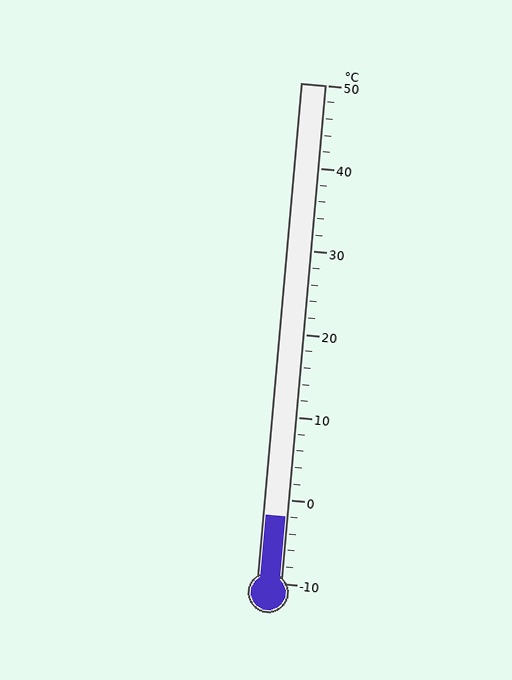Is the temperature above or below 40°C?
The temperature is below 40°C.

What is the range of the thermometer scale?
The thermometer scale ranges from -10°C to 50°C.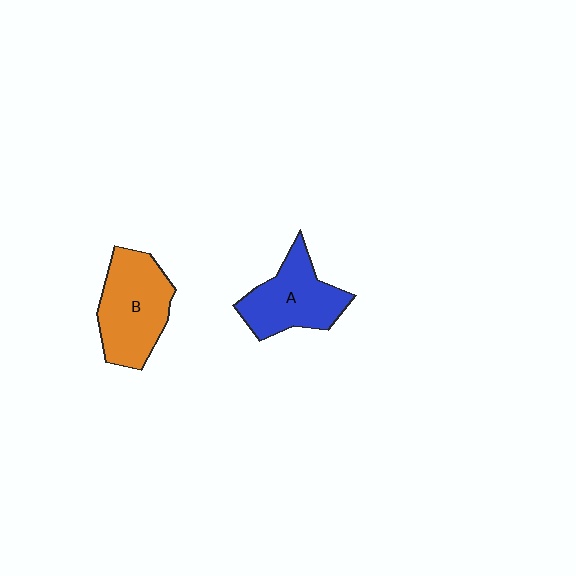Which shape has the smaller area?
Shape A (blue).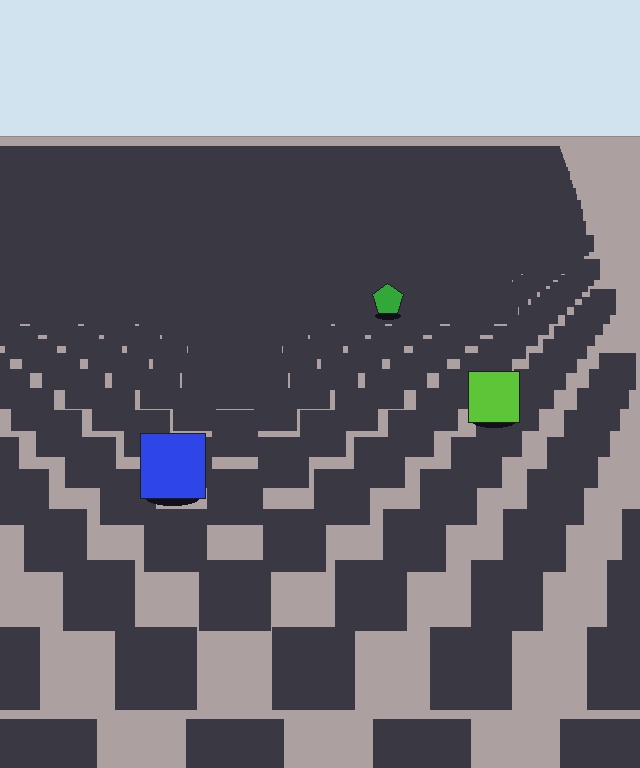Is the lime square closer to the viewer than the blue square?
No. The blue square is closer — you can tell from the texture gradient: the ground texture is coarser near it.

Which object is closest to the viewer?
The blue square is closest. The texture marks near it are larger and more spread out.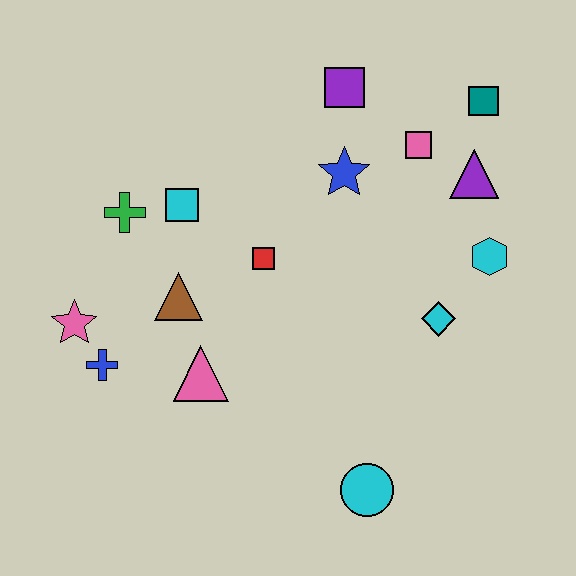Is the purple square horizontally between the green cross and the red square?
No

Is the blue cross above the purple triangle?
No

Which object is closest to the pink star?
The blue cross is closest to the pink star.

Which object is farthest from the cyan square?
The cyan circle is farthest from the cyan square.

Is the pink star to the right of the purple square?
No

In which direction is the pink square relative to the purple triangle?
The pink square is to the left of the purple triangle.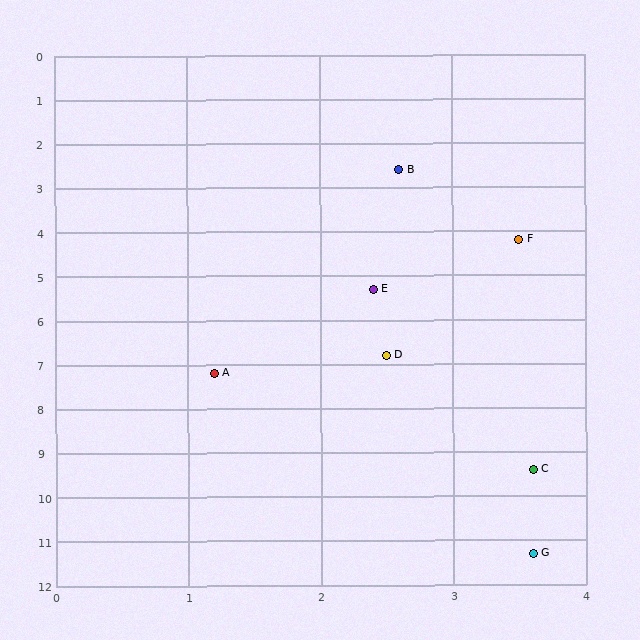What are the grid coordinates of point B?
Point B is at approximately (2.6, 2.6).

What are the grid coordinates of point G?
Point G is at approximately (3.6, 11.3).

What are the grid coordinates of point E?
Point E is at approximately (2.4, 5.3).